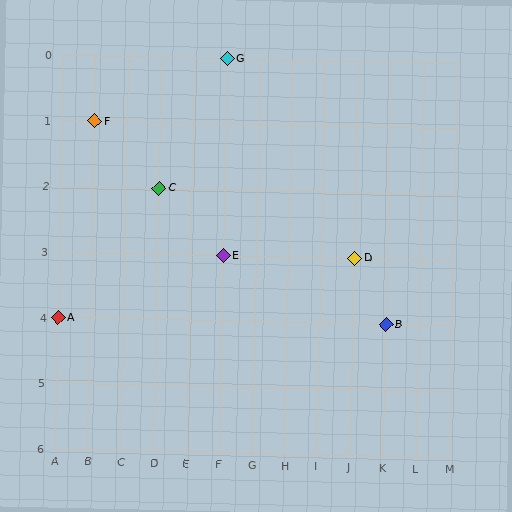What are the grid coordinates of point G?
Point G is at grid coordinates (F, 0).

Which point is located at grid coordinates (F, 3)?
Point E is at (F, 3).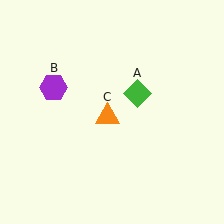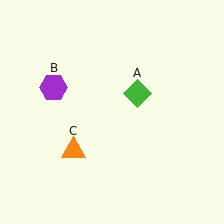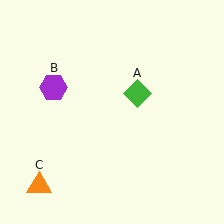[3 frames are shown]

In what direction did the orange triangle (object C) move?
The orange triangle (object C) moved down and to the left.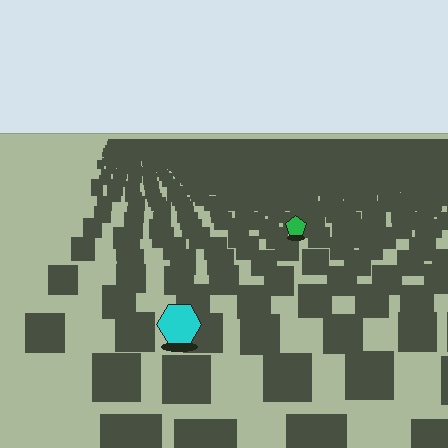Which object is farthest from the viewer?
The green pentagon is farthest from the viewer. It appears smaller and the ground texture around it is denser.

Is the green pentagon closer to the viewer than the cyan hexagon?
No. The cyan hexagon is closer — you can tell from the texture gradient: the ground texture is coarser near it.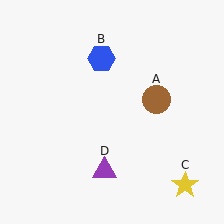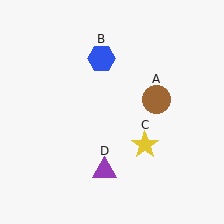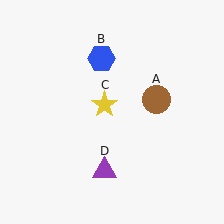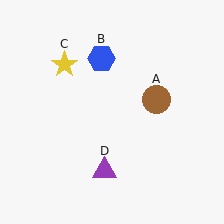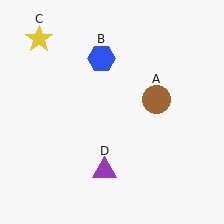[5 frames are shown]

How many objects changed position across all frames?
1 object changed position: yellow star (object C).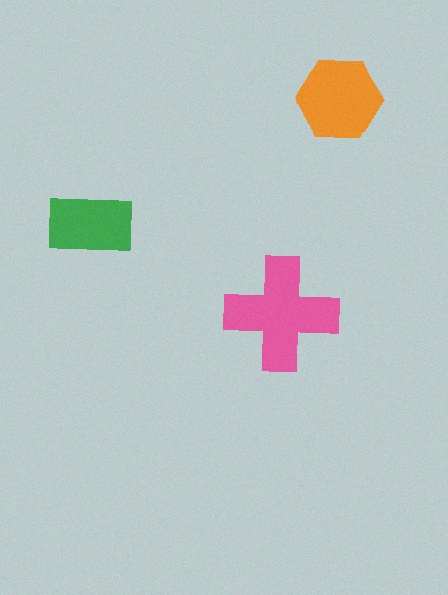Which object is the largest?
The pink cross.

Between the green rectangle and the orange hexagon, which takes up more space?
The orange hexagon.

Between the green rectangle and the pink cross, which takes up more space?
The pink cross.